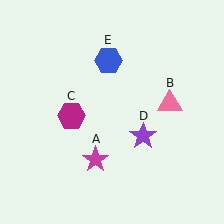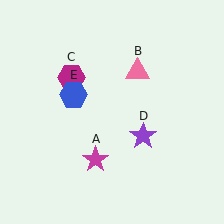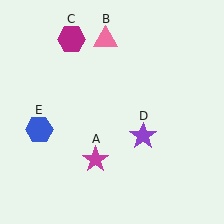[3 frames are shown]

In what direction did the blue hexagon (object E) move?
The blue hexagon (object E) moved down and to the left.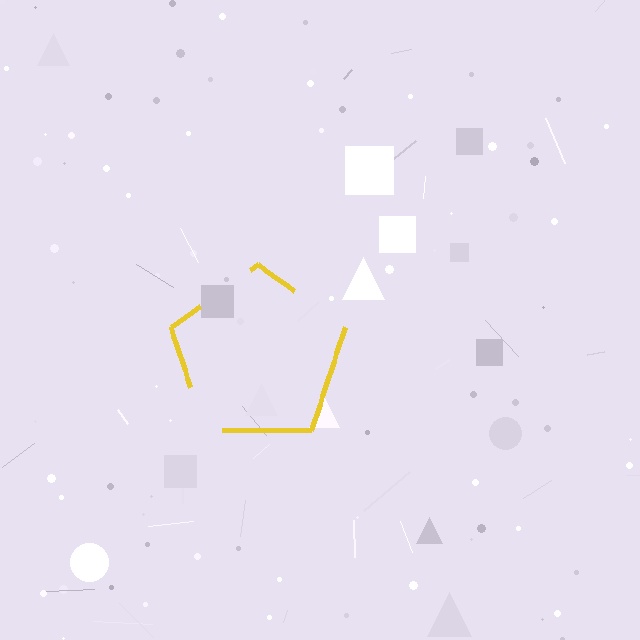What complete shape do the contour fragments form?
The contour fragments form a pentagon.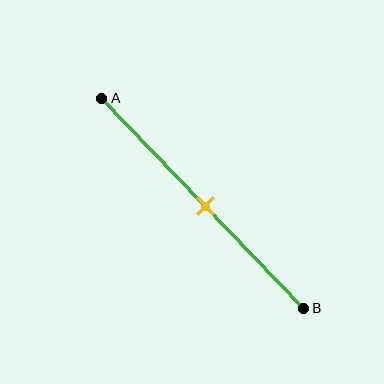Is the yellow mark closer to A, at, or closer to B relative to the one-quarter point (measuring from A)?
The yellow mark is closer to point B than the one-quarter point of segment AB.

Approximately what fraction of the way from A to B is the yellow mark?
The yellow mark is approximately 50% of the way from A to B.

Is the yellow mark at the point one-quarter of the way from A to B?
No, the mark is at about 50% from A, not at the 25% one-quarter point.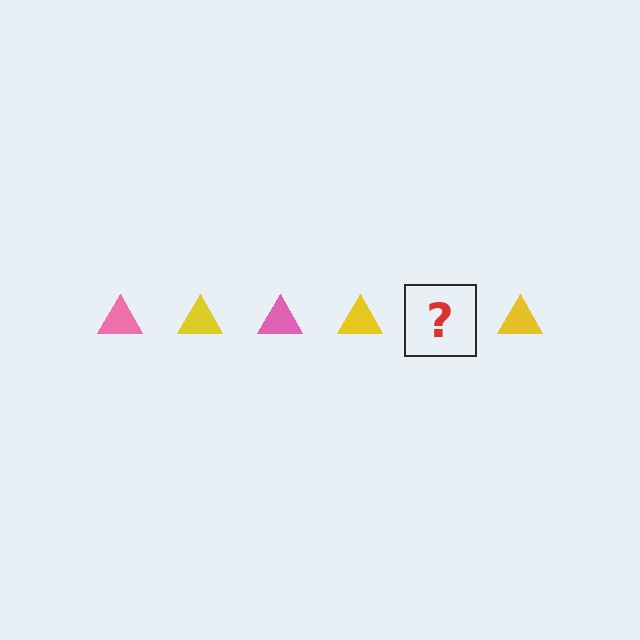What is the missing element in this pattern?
The missing element is a pink triangle.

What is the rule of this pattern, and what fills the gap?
The rule is that the pattern cycles through pink, yellow triangles. The gap should be filled with a pink triangle.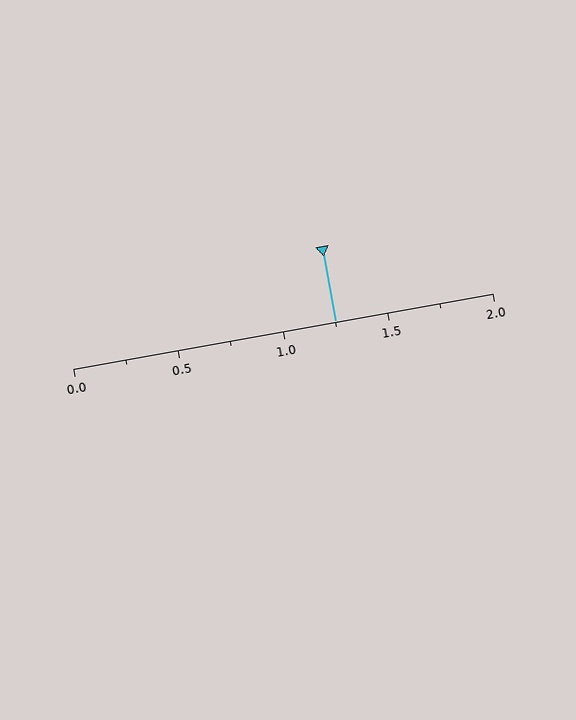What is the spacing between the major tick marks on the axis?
The major ticks are spaced 0.5 apart.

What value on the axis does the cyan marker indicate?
The marker indicates approximately 1.25.